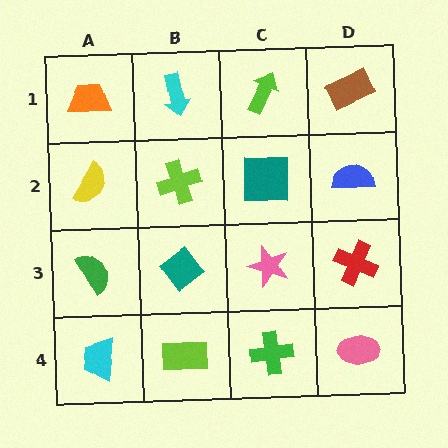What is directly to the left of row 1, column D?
A lime arrow.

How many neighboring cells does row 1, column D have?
2.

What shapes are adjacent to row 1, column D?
A blue semicircle (row 2, column D), a lime arrow (row 1, column C).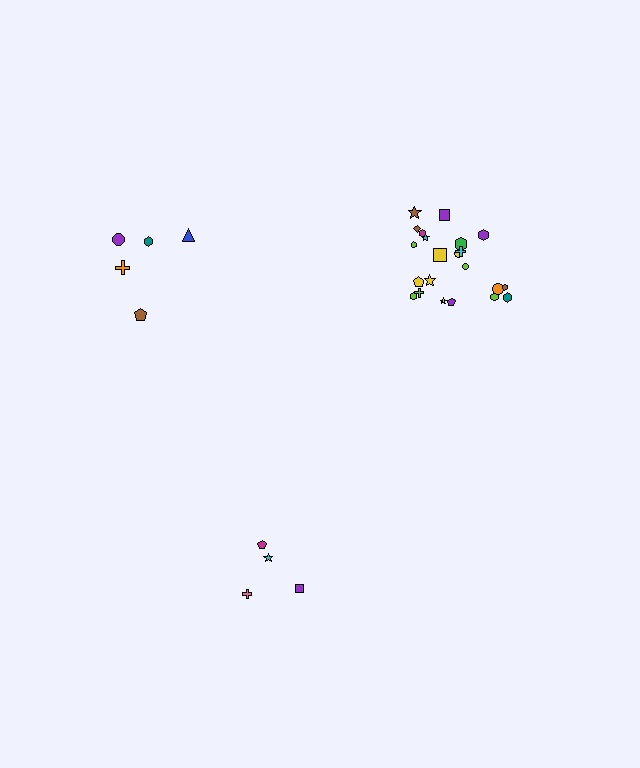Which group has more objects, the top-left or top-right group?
The top-right group.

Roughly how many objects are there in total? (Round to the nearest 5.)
Roughly 30 objects in total.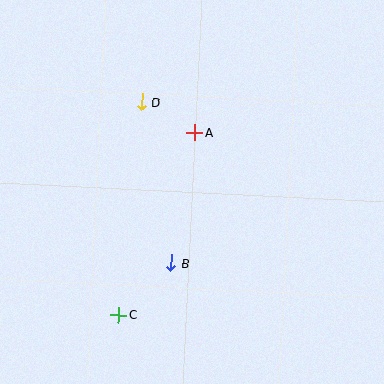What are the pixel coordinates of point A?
Point A is at (195, 132).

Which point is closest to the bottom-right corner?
Point B is closest to the bottom-right corner.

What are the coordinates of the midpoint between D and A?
The midpoint between D and A is at (168, 117).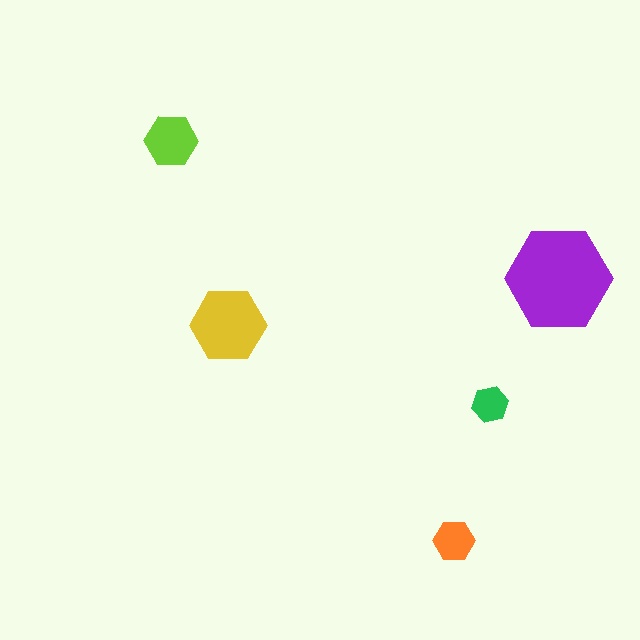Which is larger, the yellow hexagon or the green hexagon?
The yellow one.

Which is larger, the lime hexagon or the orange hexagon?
The lime one.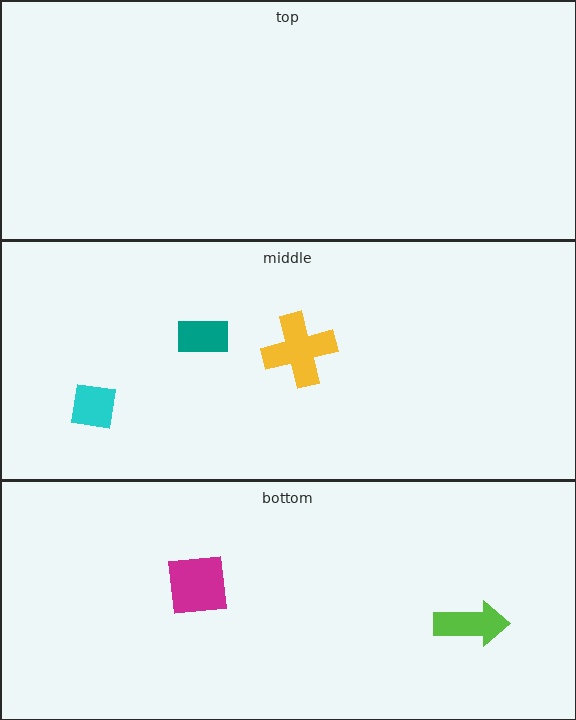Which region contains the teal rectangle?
The middle region.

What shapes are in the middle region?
The yellow cross, the teal rectangle, the cyan square.